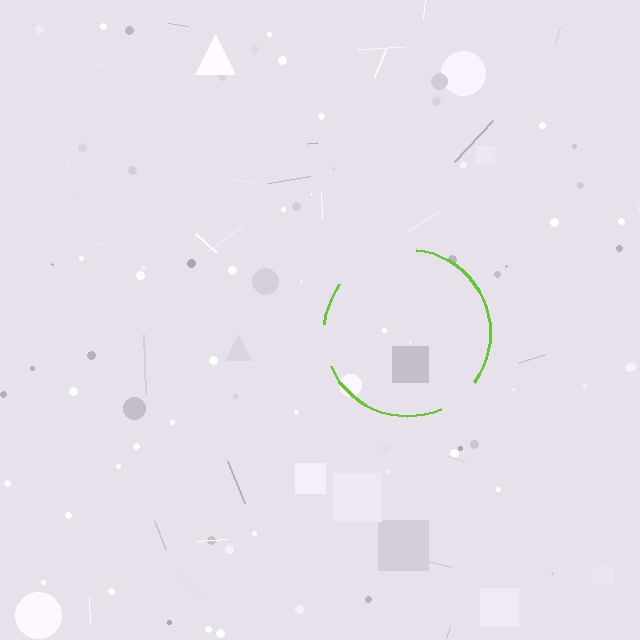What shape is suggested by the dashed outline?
The dashed outline suggests a circle.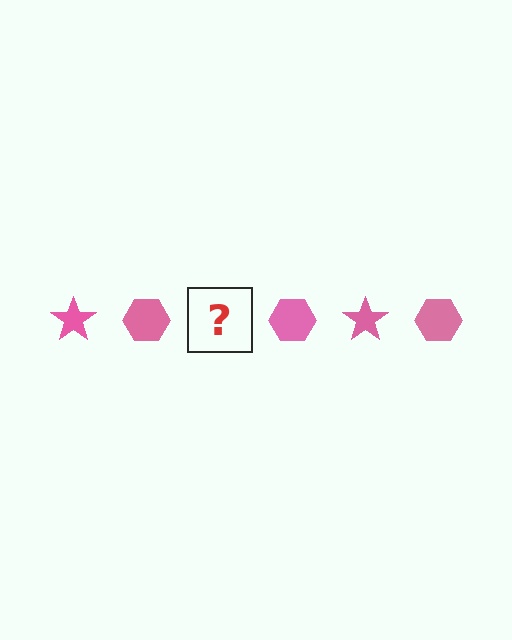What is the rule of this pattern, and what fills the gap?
The rule is that the pattern cycles through star, hexagon shapes in pink. The gap should be filled with a pink star.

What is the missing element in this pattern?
The missing element is a pink star.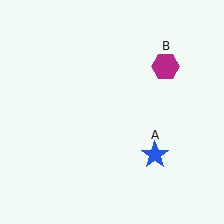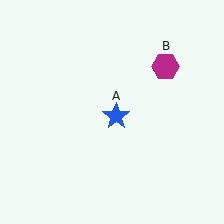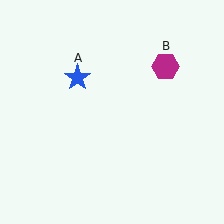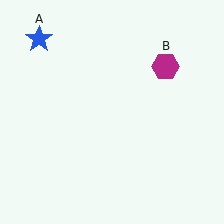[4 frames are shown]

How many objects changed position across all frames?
1 object changed position: blue star (object A).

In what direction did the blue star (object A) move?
The blue star (object A) moved up and to the left.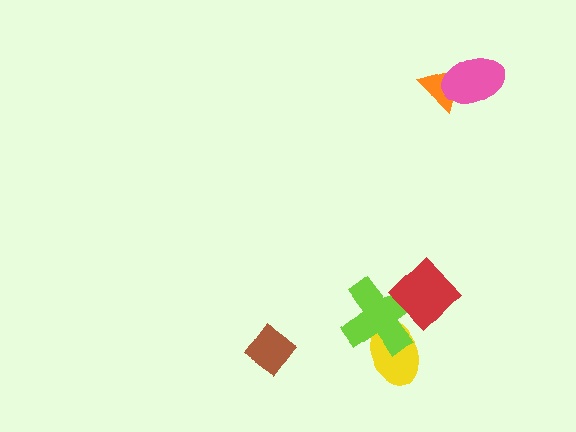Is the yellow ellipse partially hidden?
Yes, it is partially covered by another shape.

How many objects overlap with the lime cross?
2 objects overlap with the lime cross.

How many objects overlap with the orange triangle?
1 object overlaps with the orange triangle.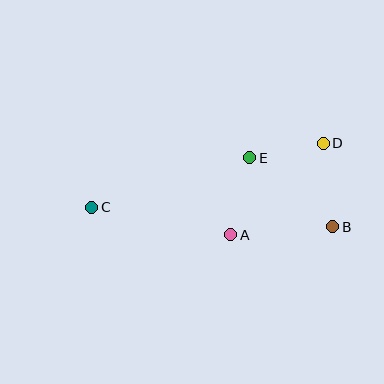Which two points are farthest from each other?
Points B and C are farthest from each other.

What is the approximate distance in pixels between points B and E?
The distance between B and E is approximately 108 pixels.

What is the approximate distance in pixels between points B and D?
The distance between B and D is approximately 84 pixels.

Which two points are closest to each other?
Points D and E are closest to each other.